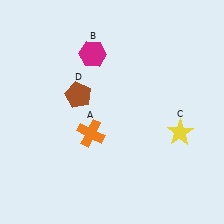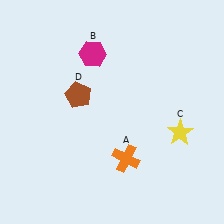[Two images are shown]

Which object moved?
The orange cross (A) moved right.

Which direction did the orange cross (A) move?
The orange cross (A) moved right.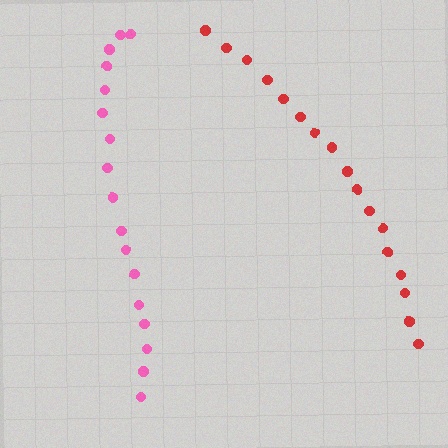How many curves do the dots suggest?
There are 2 distinct paths.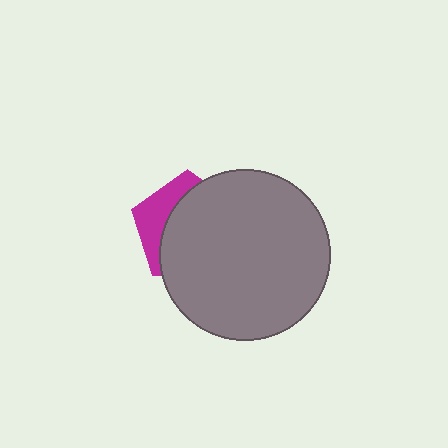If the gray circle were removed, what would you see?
You would see the complete magenta pentagon.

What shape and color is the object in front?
The object in front is a gray circle.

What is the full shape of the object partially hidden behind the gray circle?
The partially hidden object is a magenta pentagon.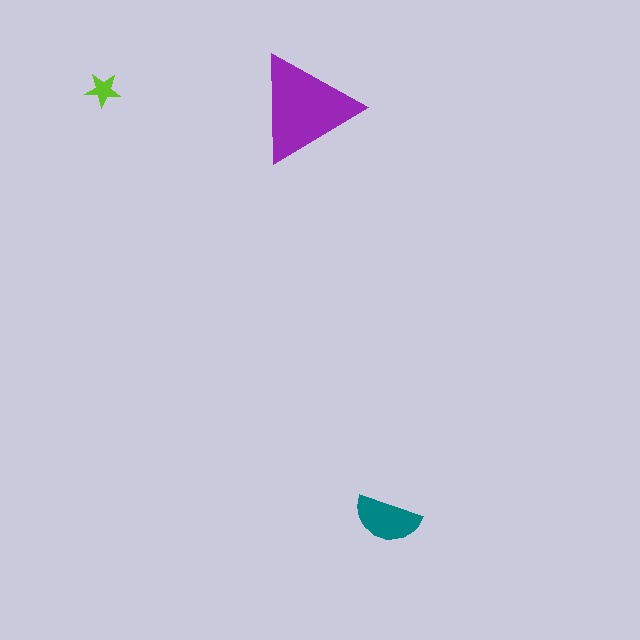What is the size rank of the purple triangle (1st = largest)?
1st.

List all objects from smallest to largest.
The lime star, the teal semicircle, the purple triangle.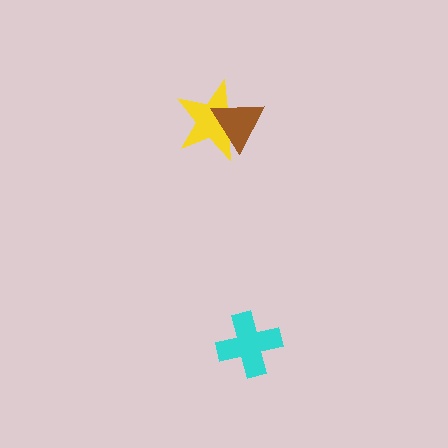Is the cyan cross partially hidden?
No, no other shape covers it.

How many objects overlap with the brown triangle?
1 object overlaps with the brown triangle.